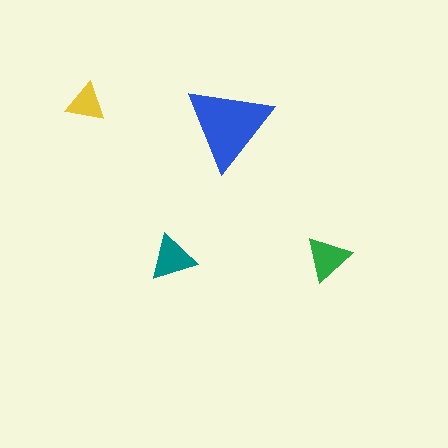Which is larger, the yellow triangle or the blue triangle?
The blue one.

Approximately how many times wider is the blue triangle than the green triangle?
About 2 times wider.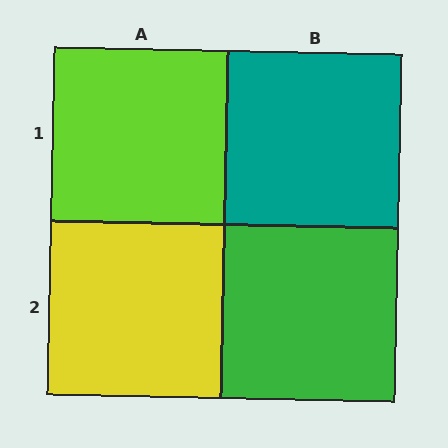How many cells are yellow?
1 cell is yellow.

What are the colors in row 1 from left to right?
Lime, teal.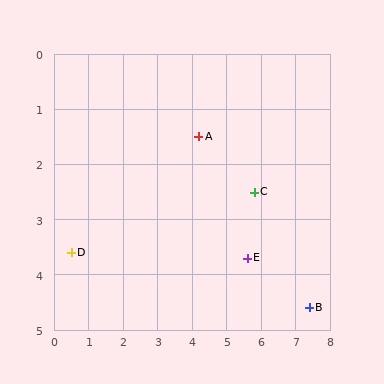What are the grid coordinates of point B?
Point B is at approximately (7.4, 4.6).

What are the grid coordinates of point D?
Point D is at approximately (0.5, 3.6).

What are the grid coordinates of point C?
Point C is at approximately (5.8, 2.5).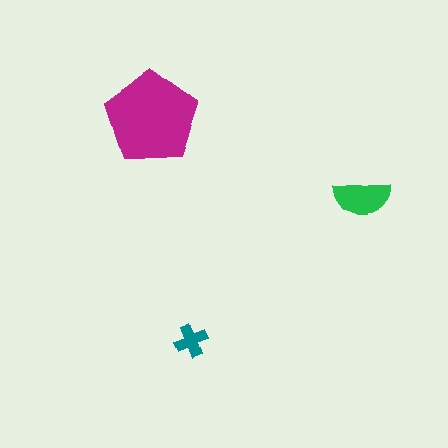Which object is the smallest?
The teal cross.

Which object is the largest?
The magenta pentagon.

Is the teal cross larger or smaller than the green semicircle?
Smaller.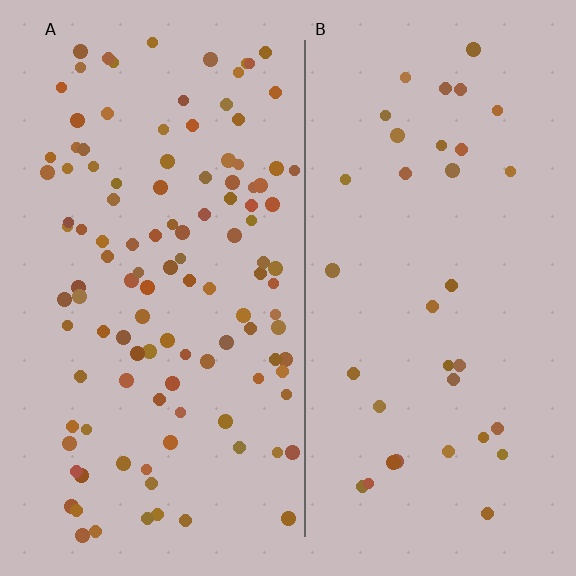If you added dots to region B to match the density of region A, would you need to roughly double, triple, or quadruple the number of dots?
Approximately triple.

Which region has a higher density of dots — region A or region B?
A (the left).